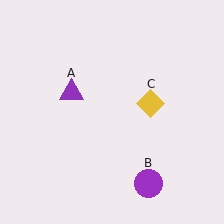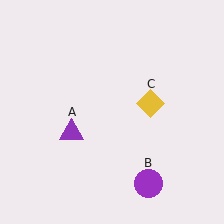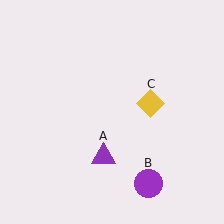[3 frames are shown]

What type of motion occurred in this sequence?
The purple triangle (object A) rotated counterclockwise around the center of the scene.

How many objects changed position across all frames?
1 object changed position: purple triangle (object A).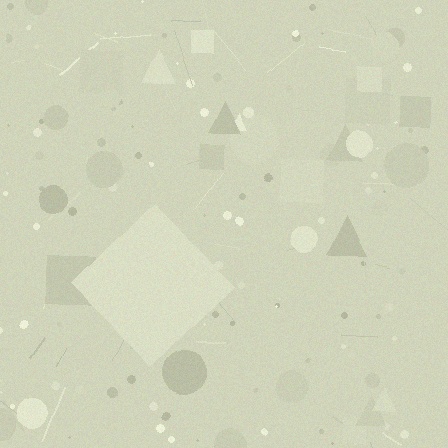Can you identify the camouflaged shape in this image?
The camouflaged shape is a diamond.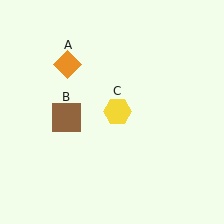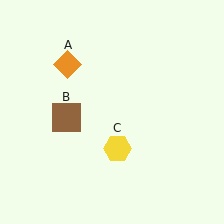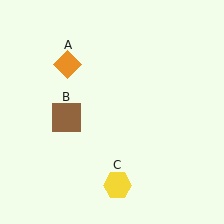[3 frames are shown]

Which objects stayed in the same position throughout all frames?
Orange diamond (object A) and brown square (object B) remained stationary.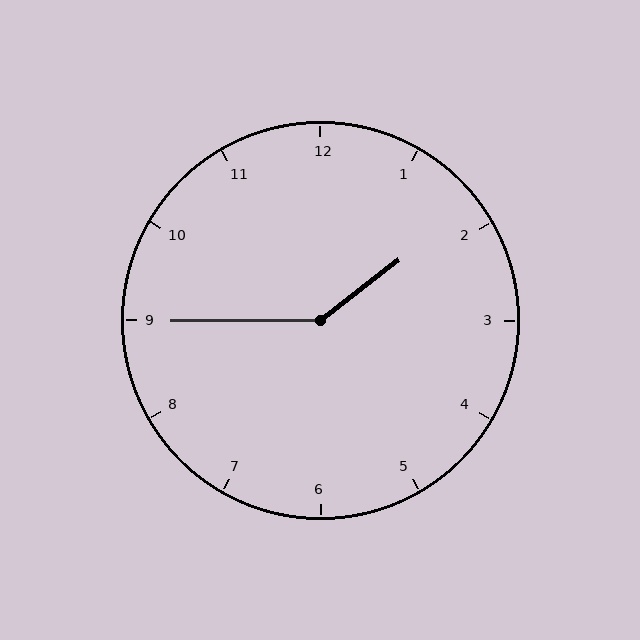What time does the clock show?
1:45.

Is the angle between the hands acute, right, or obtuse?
It is obtuse.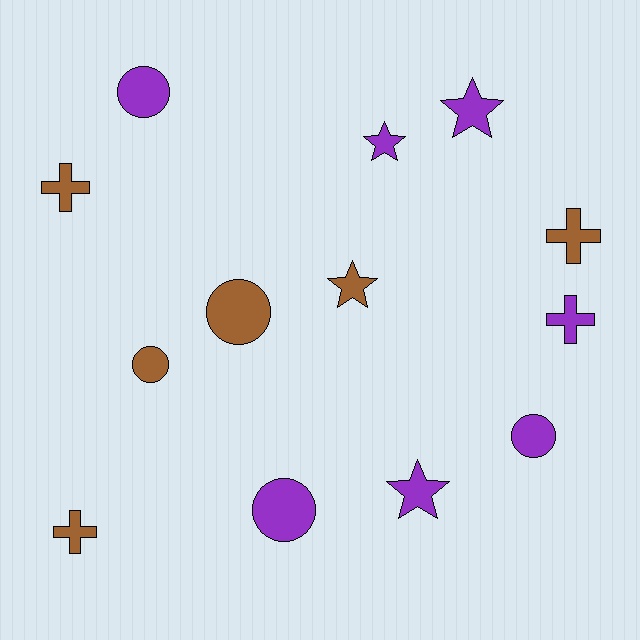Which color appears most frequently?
Purple, with 7 objects.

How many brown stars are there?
There is 1 brown star.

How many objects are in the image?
There are 13 objects.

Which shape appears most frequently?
Circle, with 5 objects.